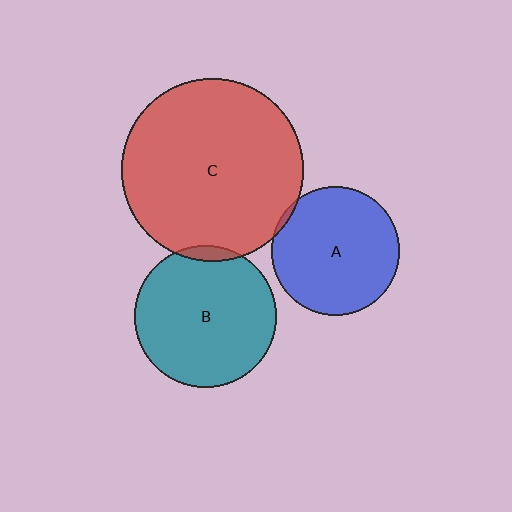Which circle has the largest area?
Circle C (red).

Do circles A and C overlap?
Yes.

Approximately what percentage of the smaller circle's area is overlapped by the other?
Approximately 5%.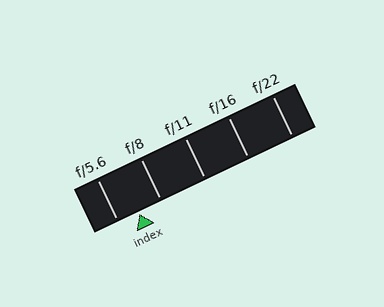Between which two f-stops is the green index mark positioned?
The index mark is between f/5.6 and f/8.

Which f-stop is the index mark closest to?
The index mark is closest to f/5.6.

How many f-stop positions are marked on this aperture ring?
There are 5 f-stop positions marked.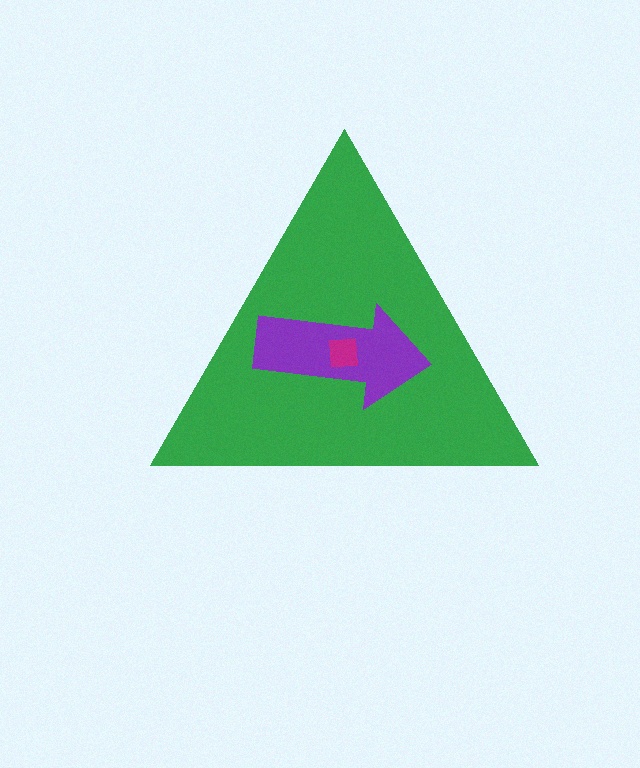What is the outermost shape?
The green triangle.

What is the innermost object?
The magenta square.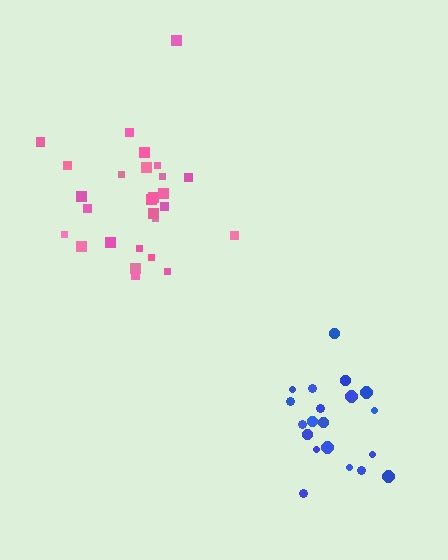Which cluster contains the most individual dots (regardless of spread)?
Pink (28).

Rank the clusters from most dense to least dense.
blue, pink.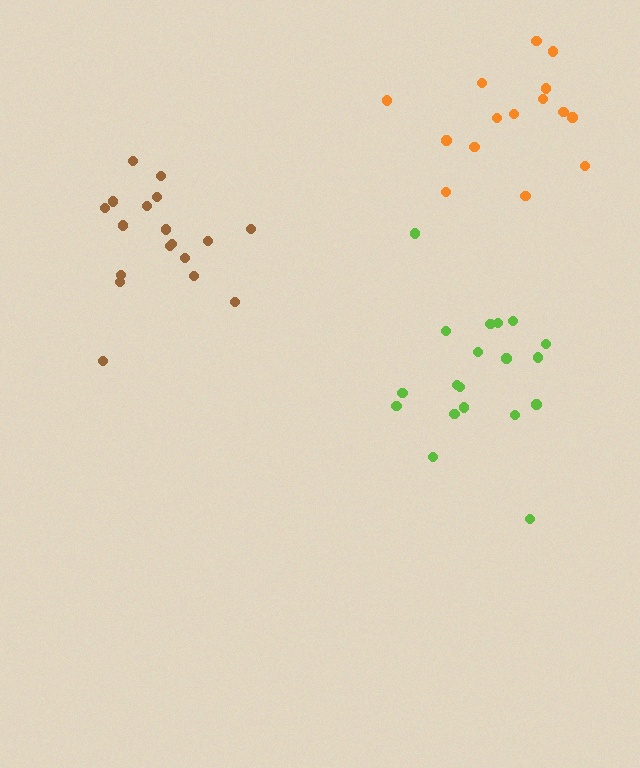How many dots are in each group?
Group 1: 15 dots, Group 2: 18 dots, Group 3: 19 dots (52 total).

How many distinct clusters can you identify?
There are 3 distinct clusters.